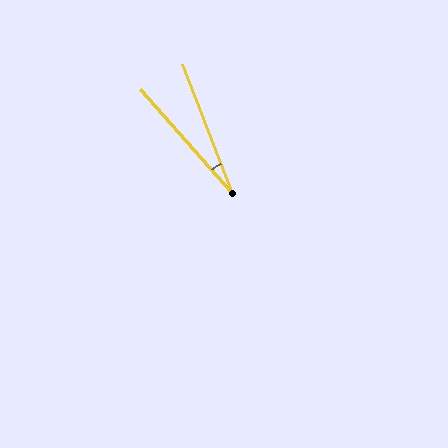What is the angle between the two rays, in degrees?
Approximately 20 degrees.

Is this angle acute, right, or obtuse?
It is acute.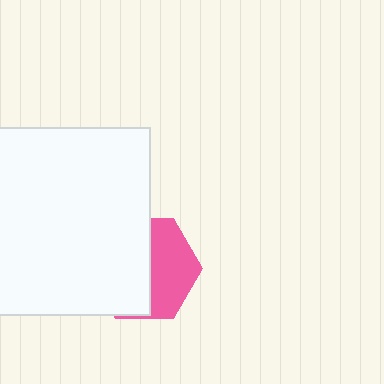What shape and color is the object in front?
The object in front is a white square.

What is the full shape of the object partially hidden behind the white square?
The partially hidden object is a pink hexagon.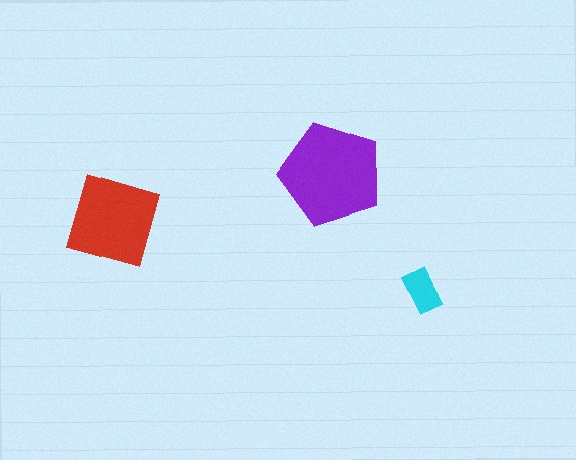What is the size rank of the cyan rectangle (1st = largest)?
3rd.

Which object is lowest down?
The cyan rectangle is bottommost.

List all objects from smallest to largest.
The cyan rectangle, the red diamond, the purple pentagon.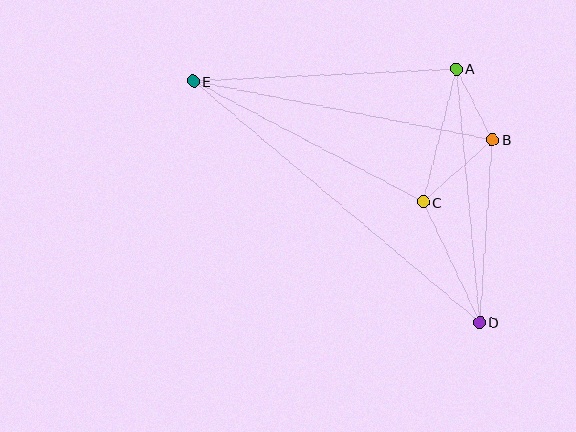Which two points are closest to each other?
Points A and B are closest to each other.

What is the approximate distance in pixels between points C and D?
The distance between C and D is approximately 133 pixels.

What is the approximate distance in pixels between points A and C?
The distance between A and C is approximately 137 pixels.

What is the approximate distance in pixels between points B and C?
The distance between B and C is approximately 94 pixels.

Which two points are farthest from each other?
Points D and E are farthest from each other.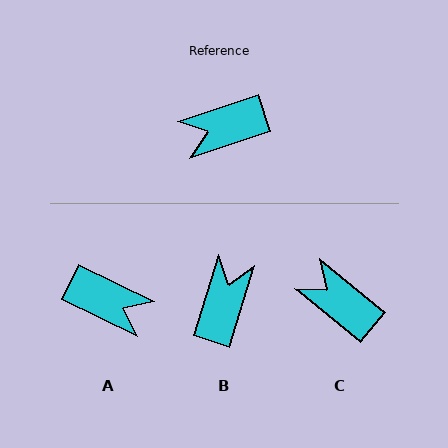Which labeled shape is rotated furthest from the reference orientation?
A, about 136 degrees away.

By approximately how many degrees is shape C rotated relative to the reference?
Approximately 58 degrees clockwise.